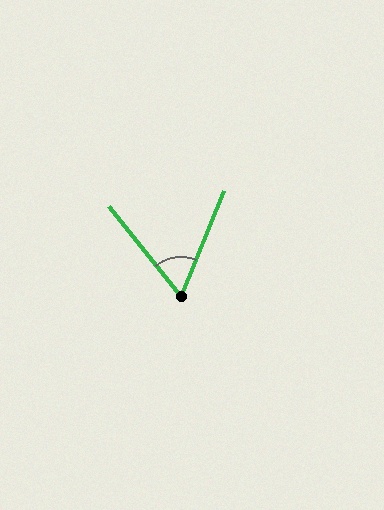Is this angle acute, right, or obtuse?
It is acute.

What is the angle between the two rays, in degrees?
Approximately 61 degrees.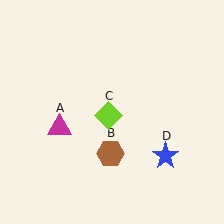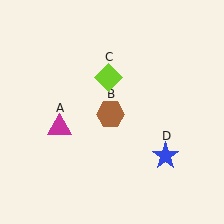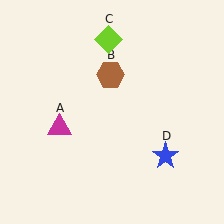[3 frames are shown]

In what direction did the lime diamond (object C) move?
The lime diamond (object C) moved up.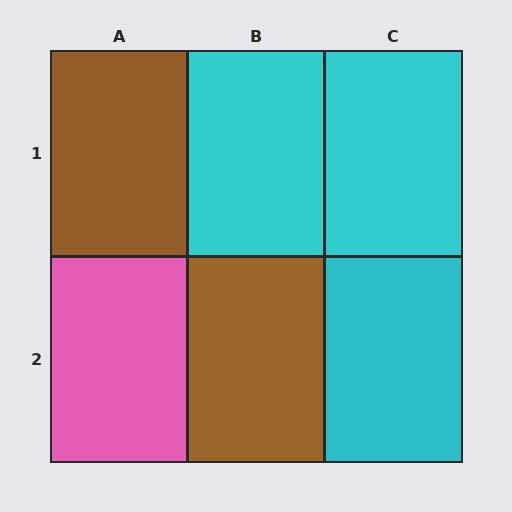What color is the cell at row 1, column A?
Brown.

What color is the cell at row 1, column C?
Cyan.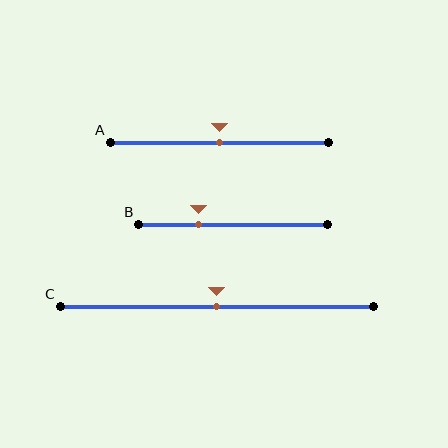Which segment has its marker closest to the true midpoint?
Segment A has its marker closest to the true midpoint.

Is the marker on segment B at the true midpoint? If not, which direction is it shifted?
No, the marker on segment B is shifted to the left by about 18% of the segment length.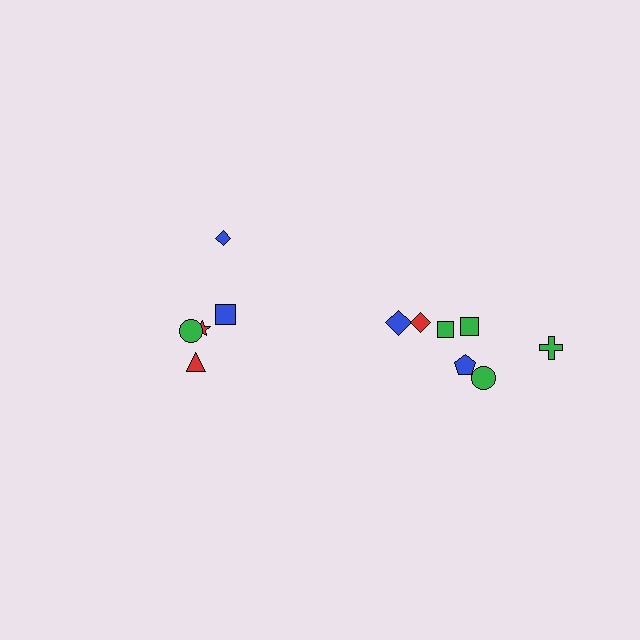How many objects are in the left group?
There are 5 objects.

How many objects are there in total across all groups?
There are 12 objects.